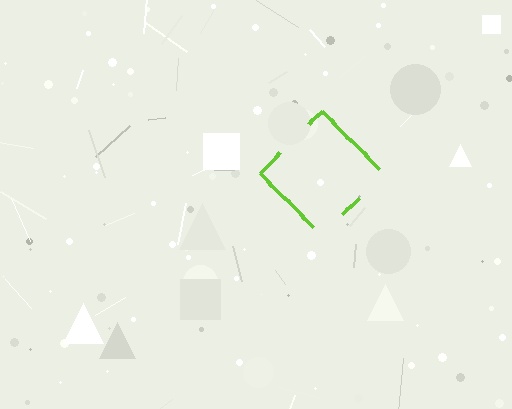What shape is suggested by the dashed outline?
The dashed outline suggests a diamond.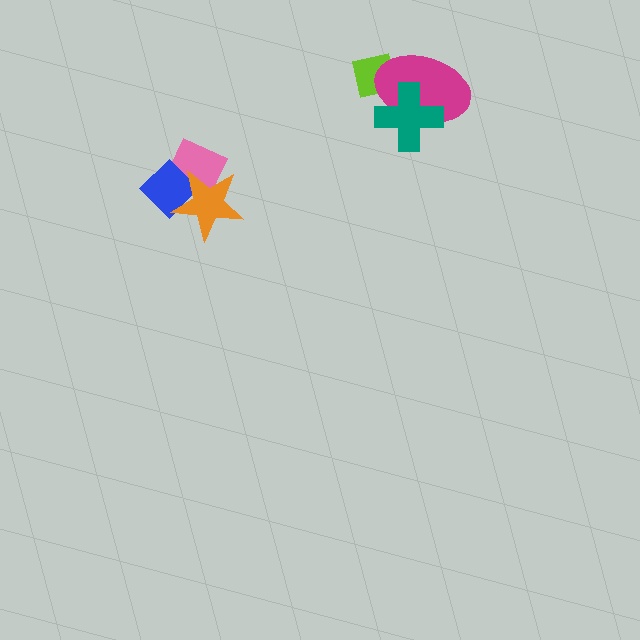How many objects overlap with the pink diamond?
2 objects overlap with the pink diamond.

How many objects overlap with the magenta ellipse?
2 objects overlap with the magenta ellipse.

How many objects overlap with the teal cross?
2 objects overlap with the teal cross.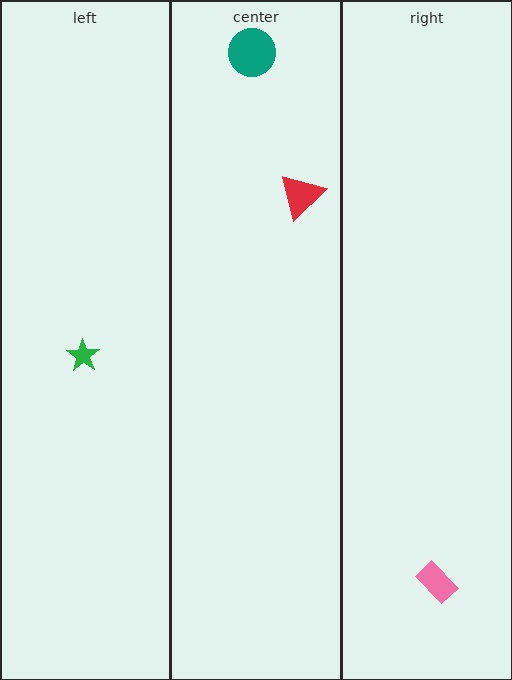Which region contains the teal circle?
The center region.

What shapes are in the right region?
The pink rectangle.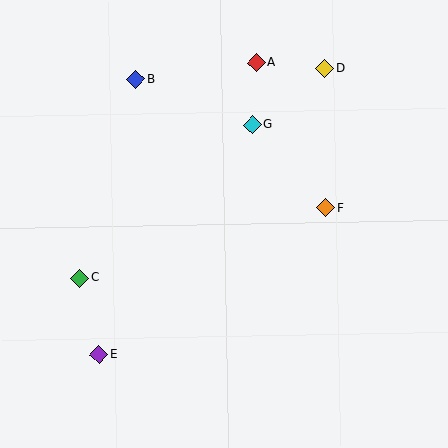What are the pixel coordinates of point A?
Point A is at (256, 63).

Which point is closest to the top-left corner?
Point B is closest to the top-left corner.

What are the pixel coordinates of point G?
Point G is at (252, 125).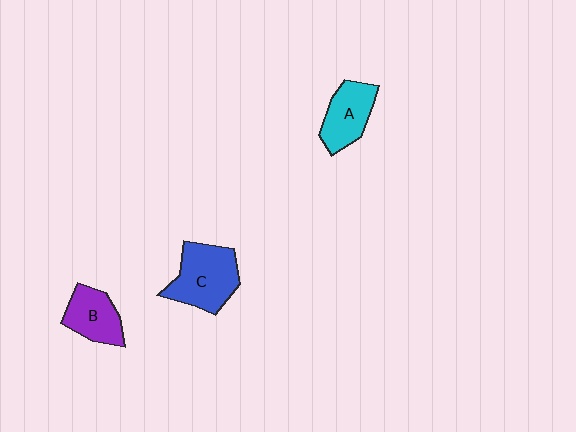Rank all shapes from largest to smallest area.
From largest to smallest: C (blue), A (cyan), B (purple).